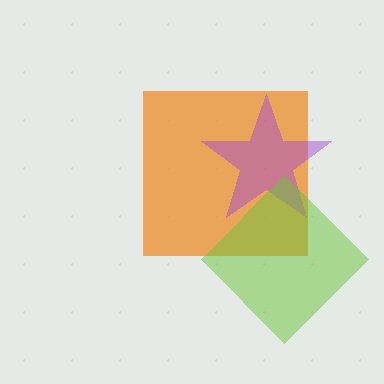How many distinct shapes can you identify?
There are 3 distinct shapes: an orange square, a purple star, a lime diamond.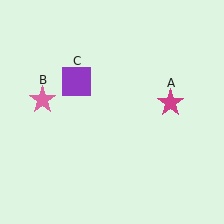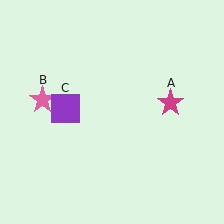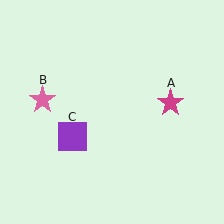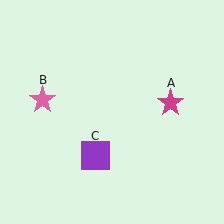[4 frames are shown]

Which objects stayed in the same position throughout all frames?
Magenta star (object A) and pink star (object B) remained stationary.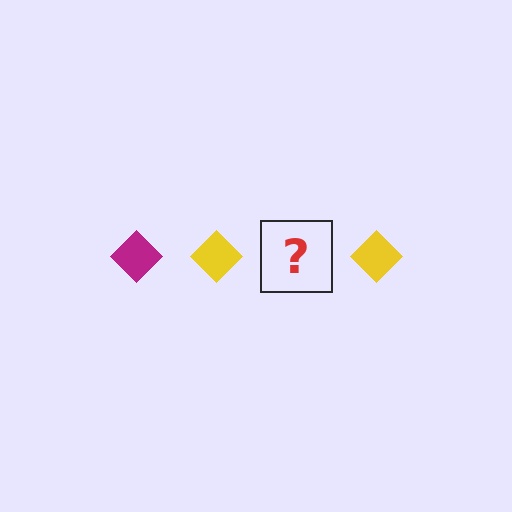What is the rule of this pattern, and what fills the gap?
The rule is that the pattern cycles through magenta, yellow diamonds. The gap should be filled with a magenta diamond.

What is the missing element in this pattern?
The missing element is a magenta diamond.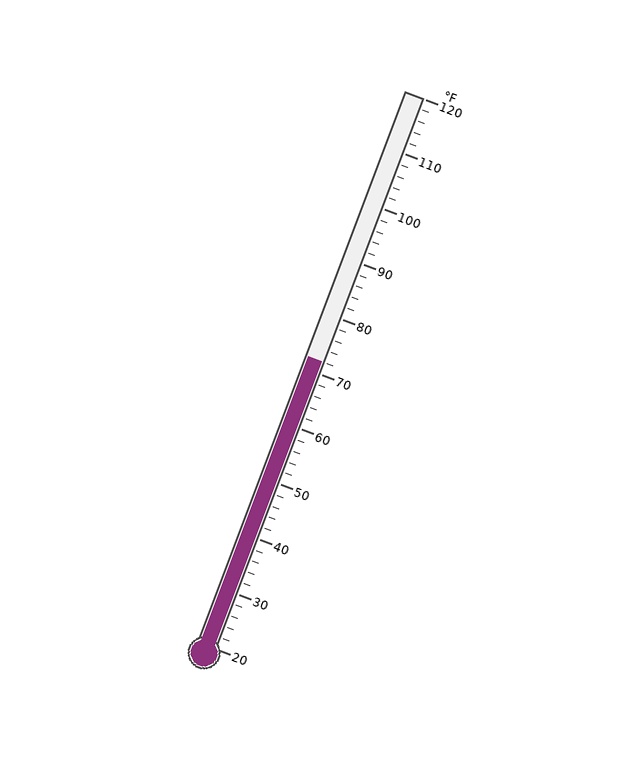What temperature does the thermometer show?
The thermometer shows approximately 72°F.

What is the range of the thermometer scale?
The thermometer scale ranges from 20°F to 120°F.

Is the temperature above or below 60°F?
The temperature is above 60°F.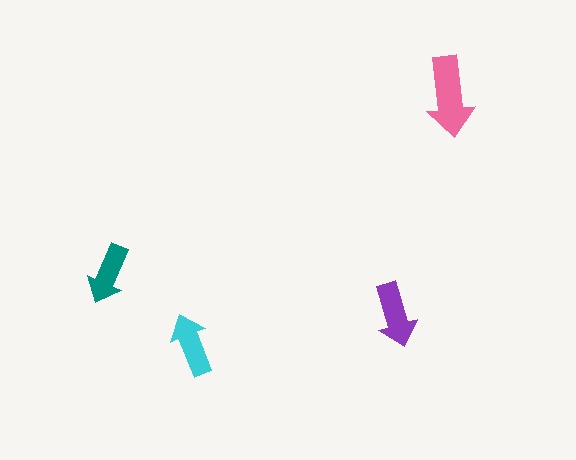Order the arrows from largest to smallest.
the pink one, the purple one, the cyan one, the teal one.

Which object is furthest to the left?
The teal arrow is leftmost.